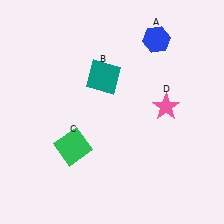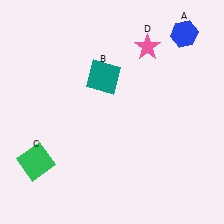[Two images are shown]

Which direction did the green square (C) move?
The green square (C) moved left.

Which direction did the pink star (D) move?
The pink star (D) moved up.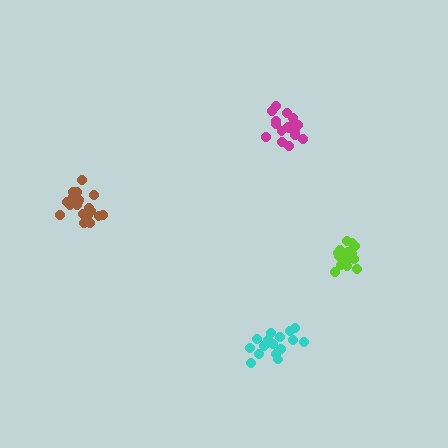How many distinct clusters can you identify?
There are 4 distinct clusters.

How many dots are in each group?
Group 1: 16 dots, Group 2: 21 dots, Group 3: 16 dots, Group 4: 19 dots (72 total).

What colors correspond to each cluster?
The clusters are colored: lime, brown, cyan, magenta.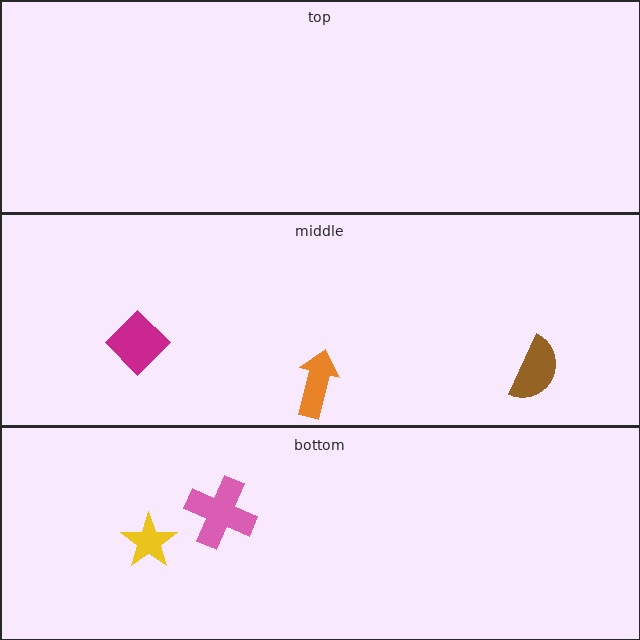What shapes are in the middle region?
The magenta diamond, the orange arrow, the brown semicircle.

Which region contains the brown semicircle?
The middle region.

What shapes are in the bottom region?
The pink cross, the yellow star.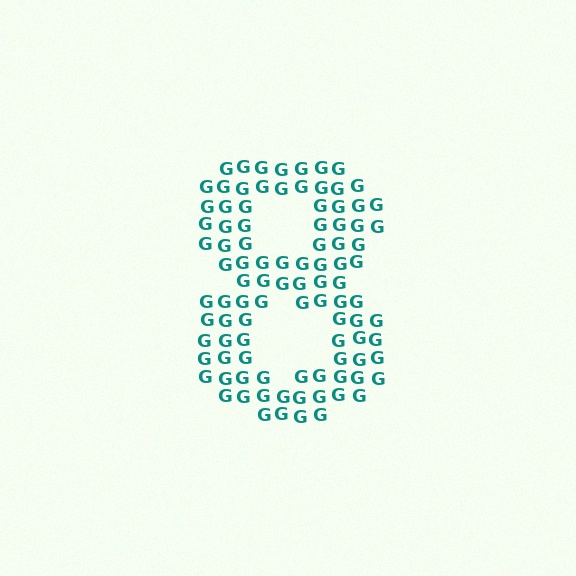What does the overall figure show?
The overall figure shows the digit 8.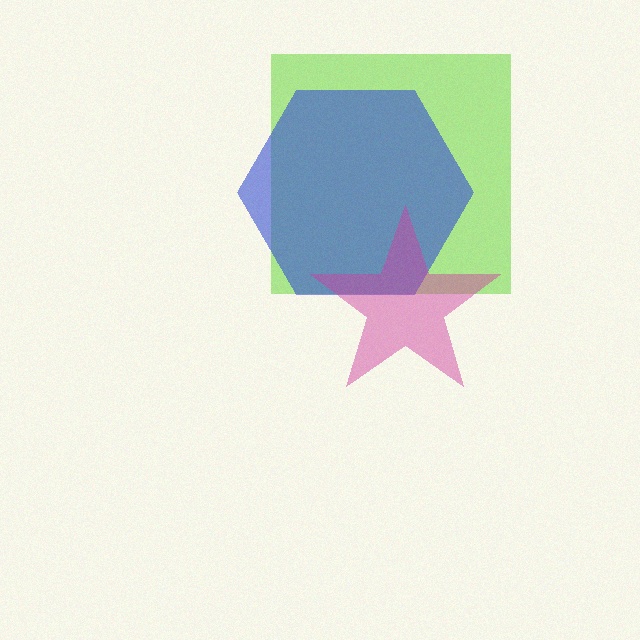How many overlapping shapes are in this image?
There are 3 overlapping shapes in the image.